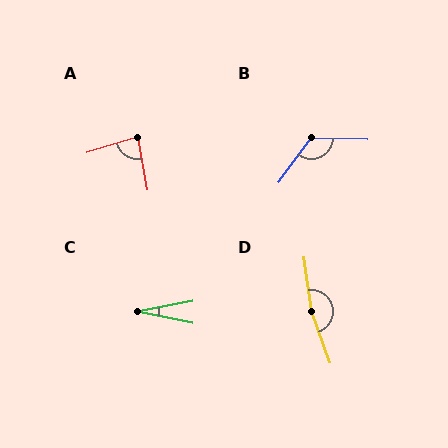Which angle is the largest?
D, at approximately 168 degrees.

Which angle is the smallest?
C, at approximately 22 degrees.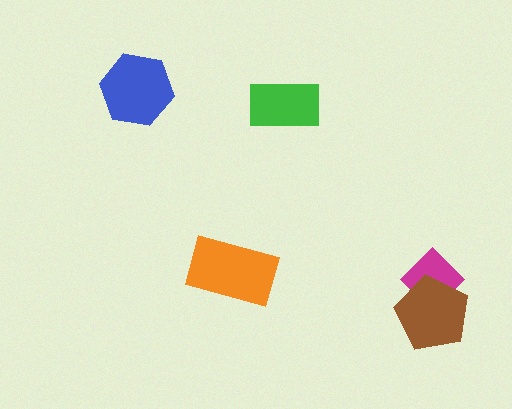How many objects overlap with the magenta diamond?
1 object overlaps with the magenta diamond.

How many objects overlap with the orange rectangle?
0 objects overlap with the orange rectangle.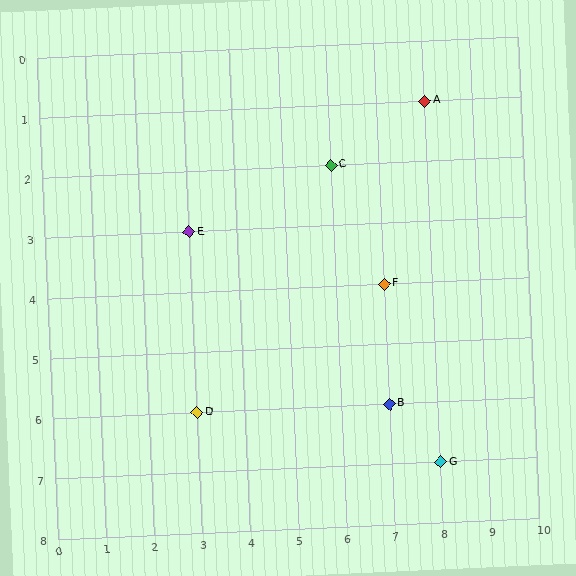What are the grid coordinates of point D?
Point D is at grid coordinates (3, 6).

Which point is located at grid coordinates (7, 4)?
Point F is at (7, 4).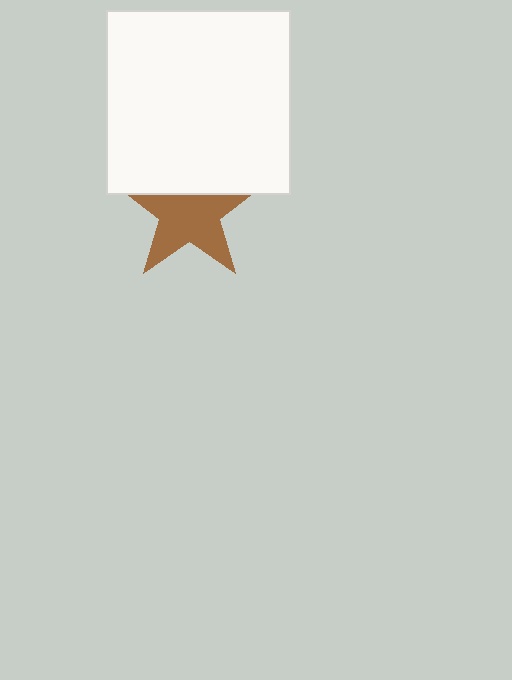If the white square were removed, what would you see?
You would see the complete brown star.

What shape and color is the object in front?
The object in front is a white square.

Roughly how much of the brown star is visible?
Most of it is visible (roughly 67%).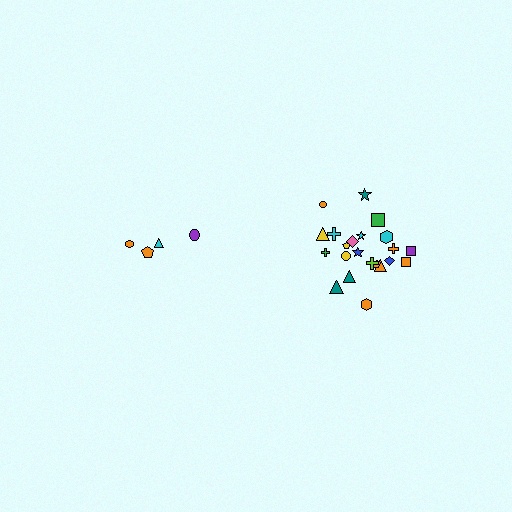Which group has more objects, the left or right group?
The right group.